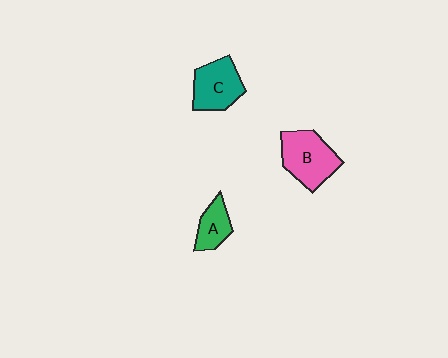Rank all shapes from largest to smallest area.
From largest to smallest: B (pink), C (teal), A (green).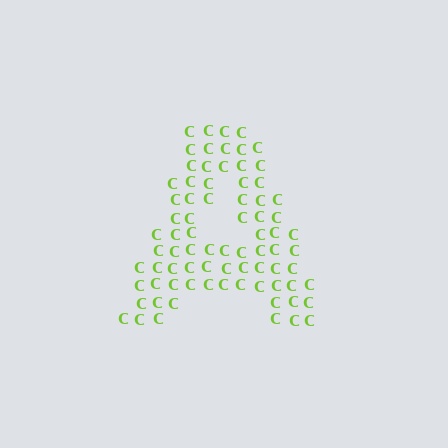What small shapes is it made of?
It is made of small letter C's.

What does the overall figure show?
The overall figure shows the letter A.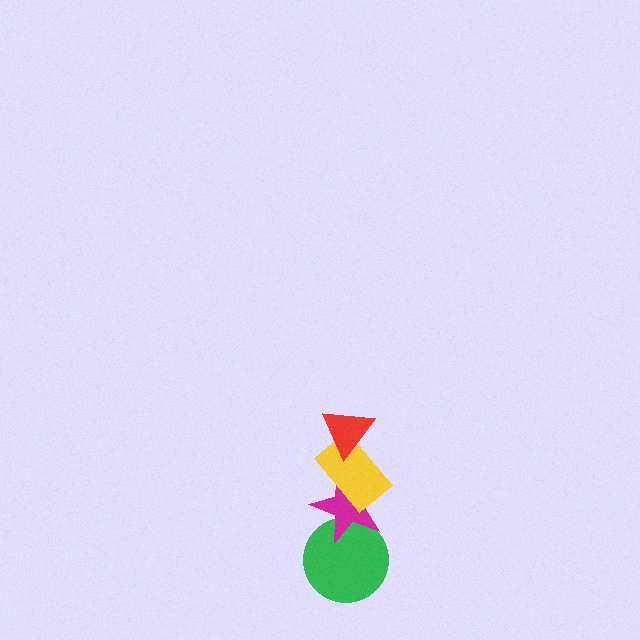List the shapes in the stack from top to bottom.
From top to bottom: the red triangle, the yellow rectangle, the magenta star, the green circle.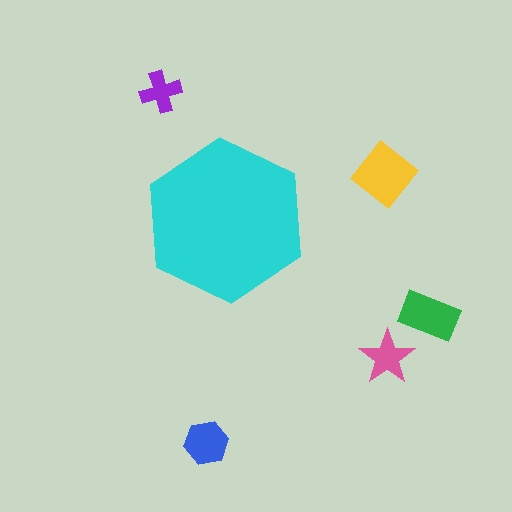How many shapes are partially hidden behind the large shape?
0 shapes are partially hidden.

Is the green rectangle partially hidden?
No, the green rectangle is fully visible.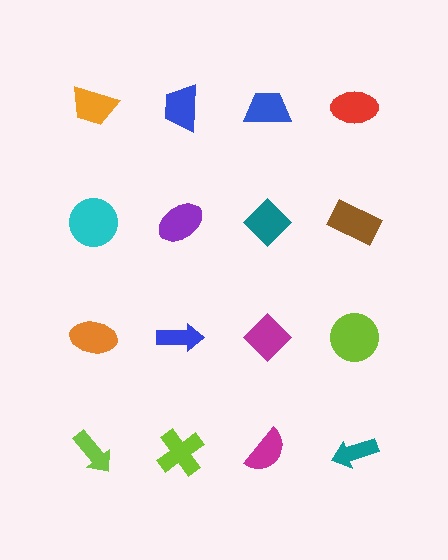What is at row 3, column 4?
A lime circle.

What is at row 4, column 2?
A lime cross.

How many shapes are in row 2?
4 shapes.